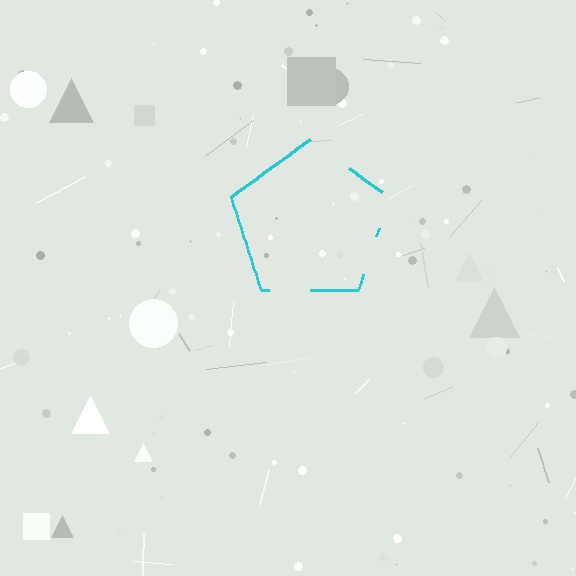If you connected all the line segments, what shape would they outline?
They would outline a pentagon.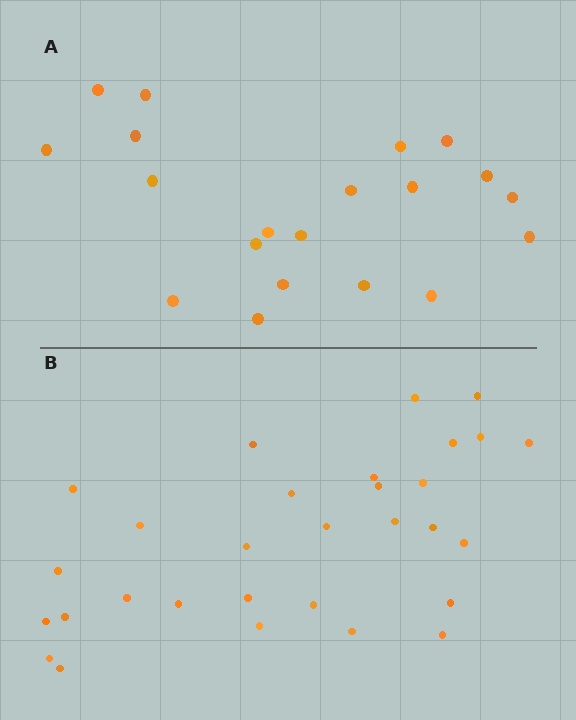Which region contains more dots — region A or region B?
Region B (the bottom region) has more dots.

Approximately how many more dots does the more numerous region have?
Region B has roughly 10 or so more dots than region A.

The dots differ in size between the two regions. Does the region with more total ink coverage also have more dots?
No. Region A has more total ink coverage because its dots are larger, but region B actually contains more individual dots. Total area can be misleading — the number of items is what matters here.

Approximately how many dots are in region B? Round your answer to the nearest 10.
About 30 dots.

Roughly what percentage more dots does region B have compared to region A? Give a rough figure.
About 50% more.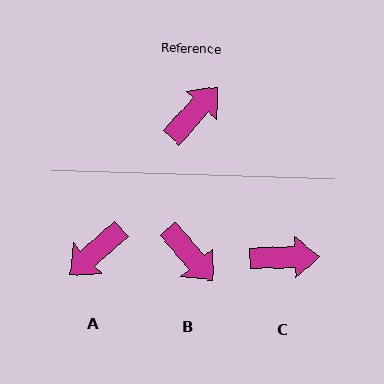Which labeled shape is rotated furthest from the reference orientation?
A, about 174 degrees away.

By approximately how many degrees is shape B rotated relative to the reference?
Approximately 96 degrees clockwise.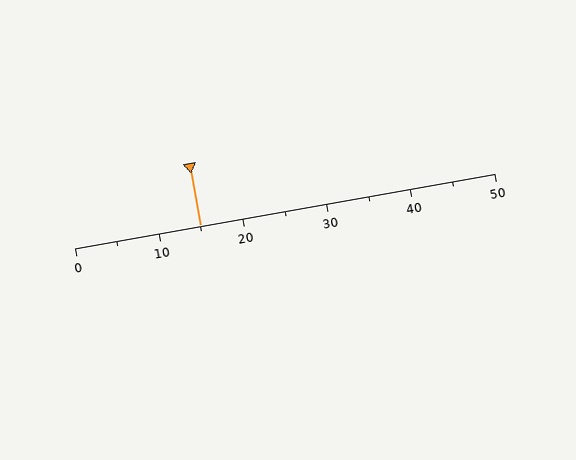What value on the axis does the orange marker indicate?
The marker indicates approximately 15.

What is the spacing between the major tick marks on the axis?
The major ticks are spaced 10 apart.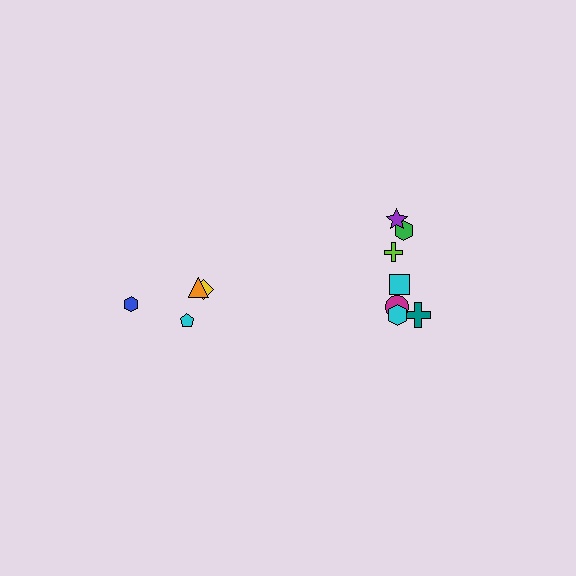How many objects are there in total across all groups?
There are 11 objects.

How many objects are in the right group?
There are 7 objects.